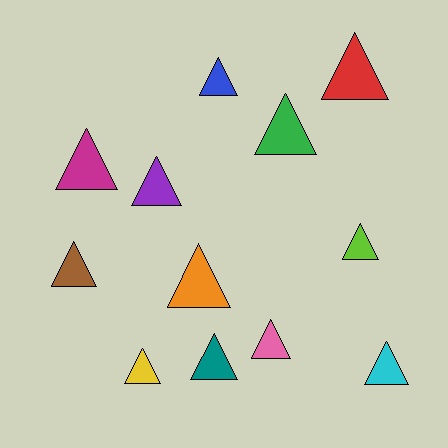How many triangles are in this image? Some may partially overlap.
There are 12 triangles.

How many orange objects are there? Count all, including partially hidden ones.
There is 1 orange object.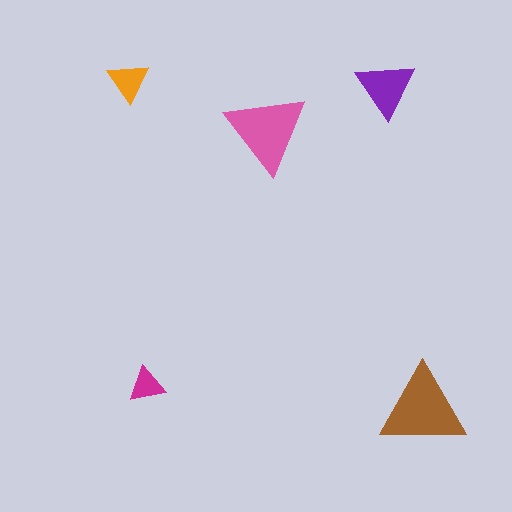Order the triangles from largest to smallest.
the brown one, the pink one, the purple one, the orange one, the magenta one.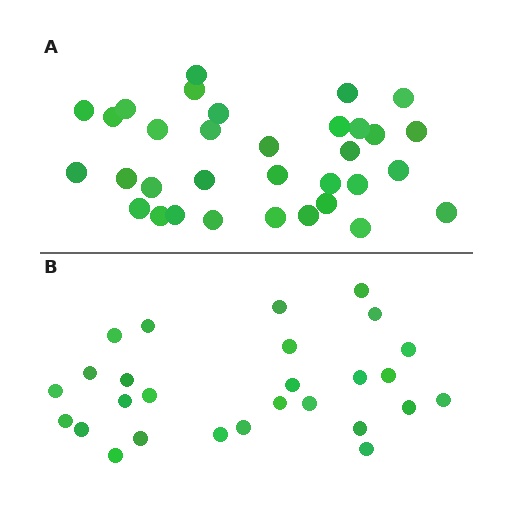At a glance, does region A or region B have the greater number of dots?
Region A (the top region) has more dots.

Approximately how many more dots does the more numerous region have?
Region A has about 6 more dots than region B.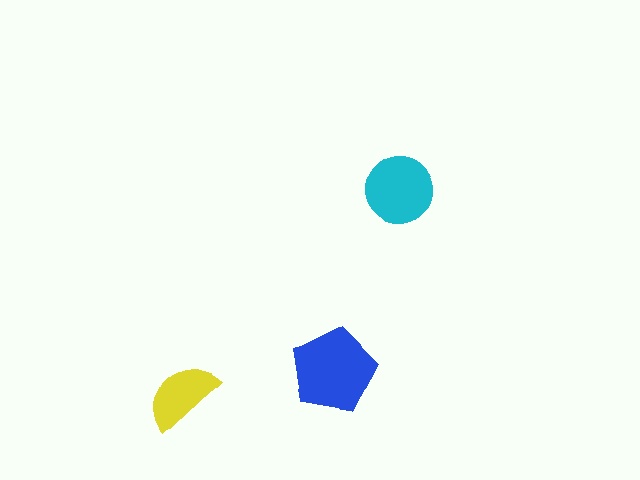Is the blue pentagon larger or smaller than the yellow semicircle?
Larger.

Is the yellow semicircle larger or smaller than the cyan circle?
Smaller.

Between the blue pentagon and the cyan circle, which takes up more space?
The blue pentagon.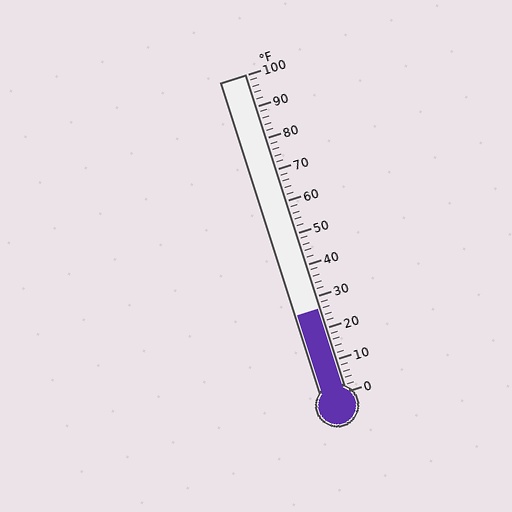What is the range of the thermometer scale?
The thermometer scale ranges from 0°F to 100°F.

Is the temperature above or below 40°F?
The temperature is below 40°F.